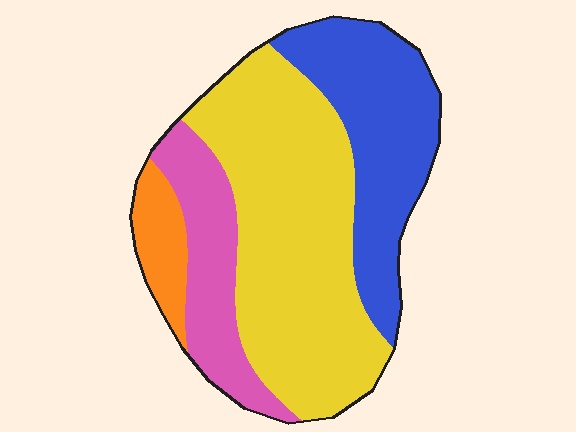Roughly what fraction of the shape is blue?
Blue covers roughly 25% of the shape.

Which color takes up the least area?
Orange, at roughly 10%.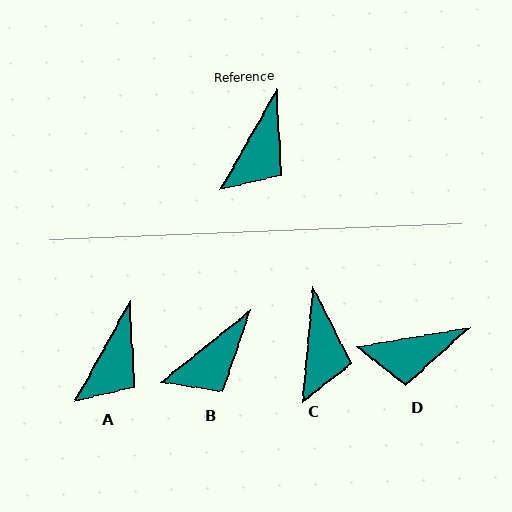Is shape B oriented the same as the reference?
No, it is off by about 22 degrees.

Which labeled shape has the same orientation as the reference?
A.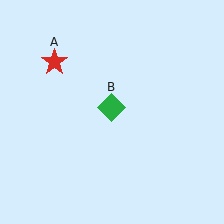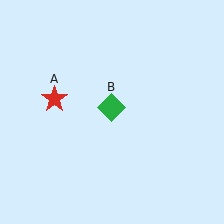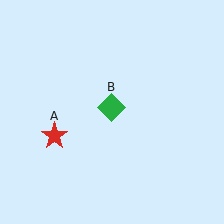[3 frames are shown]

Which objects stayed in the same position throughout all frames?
Green diamond (object B) remained stationary.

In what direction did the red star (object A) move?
The red star (object A) moved down.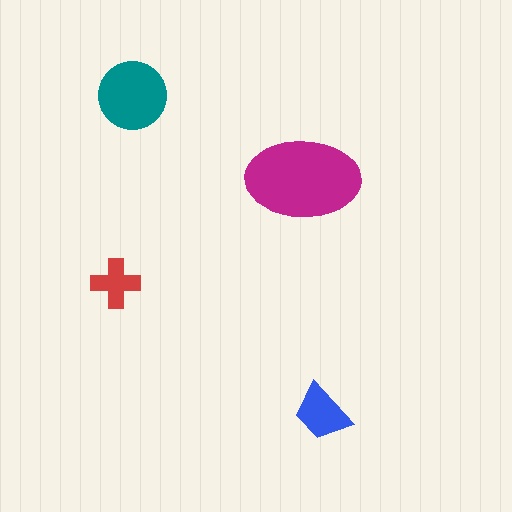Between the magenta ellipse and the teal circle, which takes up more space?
The magenta ellipse.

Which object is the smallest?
The red cross.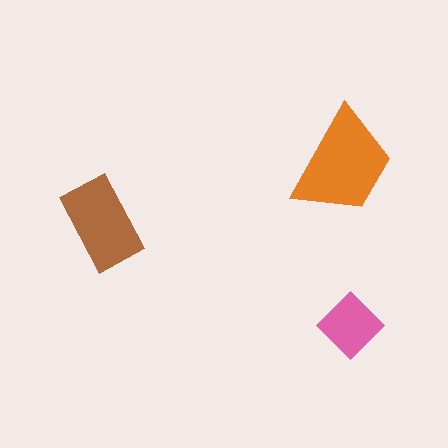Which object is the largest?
The orange trapezoid.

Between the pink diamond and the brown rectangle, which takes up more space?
The brown rectangle.